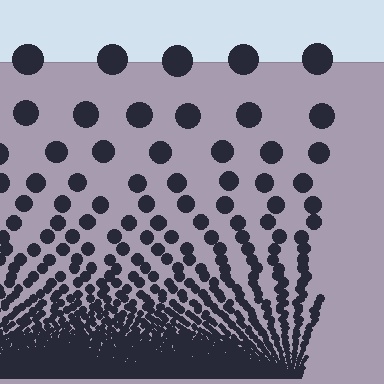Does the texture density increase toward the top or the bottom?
Density increases toward the bottom.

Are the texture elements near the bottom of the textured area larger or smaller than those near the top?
Smaller. The gradient is inverted — elements near the bottom are smaller and denser.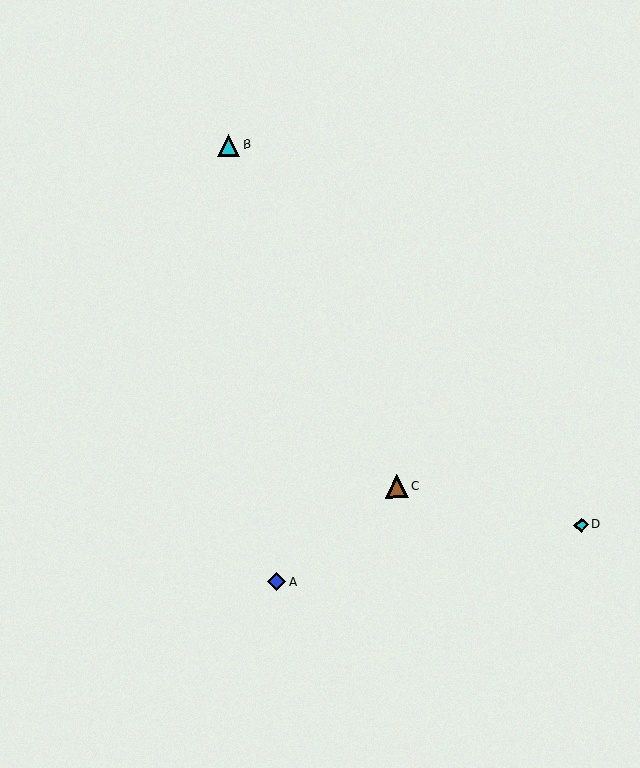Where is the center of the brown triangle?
The center of the brown triangle is at (397, 486).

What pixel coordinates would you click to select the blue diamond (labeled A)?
Click at (277, 582) to select the blue diamond A.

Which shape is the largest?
The brown triangle (labeled C) is the largest.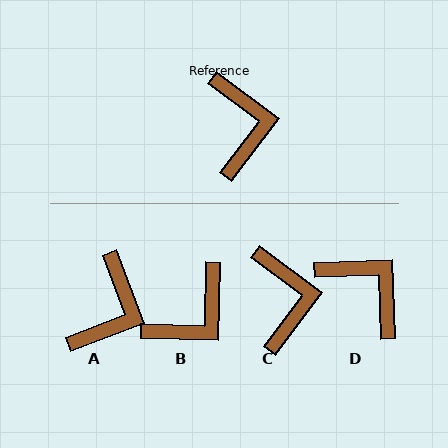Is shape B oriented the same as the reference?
No, it is off by about 55 degrees.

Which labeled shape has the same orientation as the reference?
C.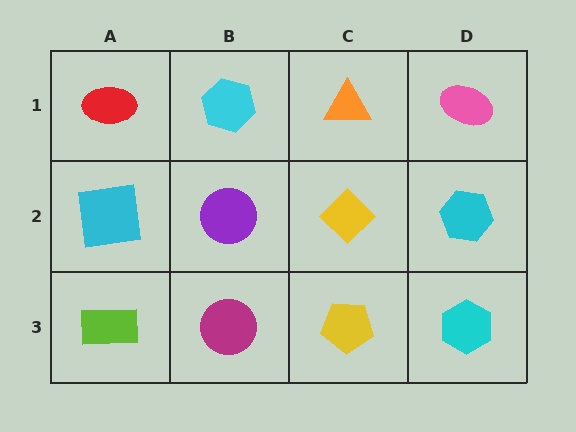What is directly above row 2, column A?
A red ellipse.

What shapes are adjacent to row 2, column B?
A cyan hexagon (row 1, column B), a magenta circle (row 3, column B), a cyan square (row 2, column A), a yellow diamond (row 2, column C).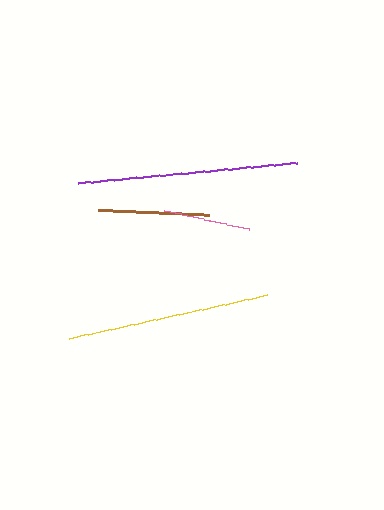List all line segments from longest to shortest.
From longest to shortest: purple, yellow, brown, pink.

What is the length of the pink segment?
The pink segment is approximately 88 pixels long.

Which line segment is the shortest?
The pink line is the shortest at approximately 88 pixels.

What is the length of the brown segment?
The brown segment is approximately 111 pixels long.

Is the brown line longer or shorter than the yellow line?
The yellow line is longer than the brown line.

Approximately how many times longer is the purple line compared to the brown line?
The purple line is approximately 2.0 times the length of the brown line.